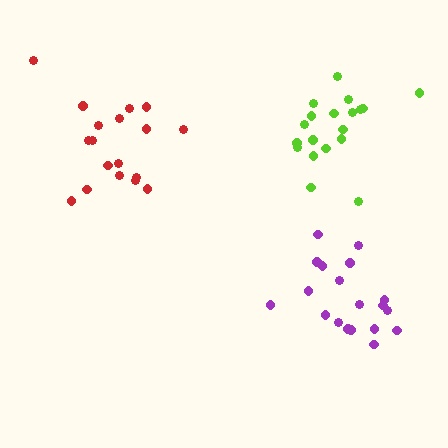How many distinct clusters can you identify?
There are 3 distinct clusters.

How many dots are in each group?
Group 1: 18 dots, Group 2: 19 dots, Group 3: 19 dots (56 total).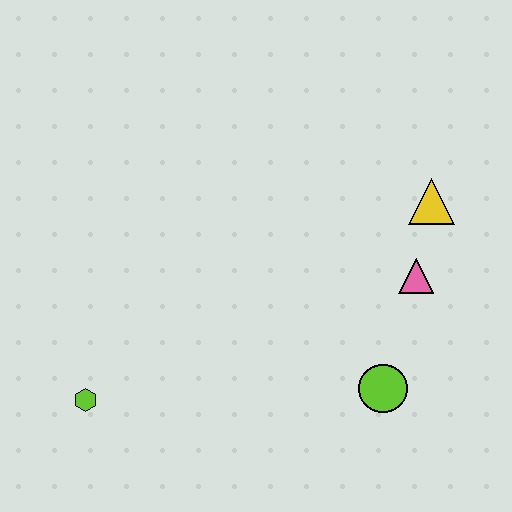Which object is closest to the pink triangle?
The yellow triangle is closest to the pink triangle.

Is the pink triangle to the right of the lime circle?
Yes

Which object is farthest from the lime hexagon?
The yellow triangle is farthest from the lime hexagon.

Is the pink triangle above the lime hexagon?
Yes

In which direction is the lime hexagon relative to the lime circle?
The lime hexagon is to the left of the lime circle.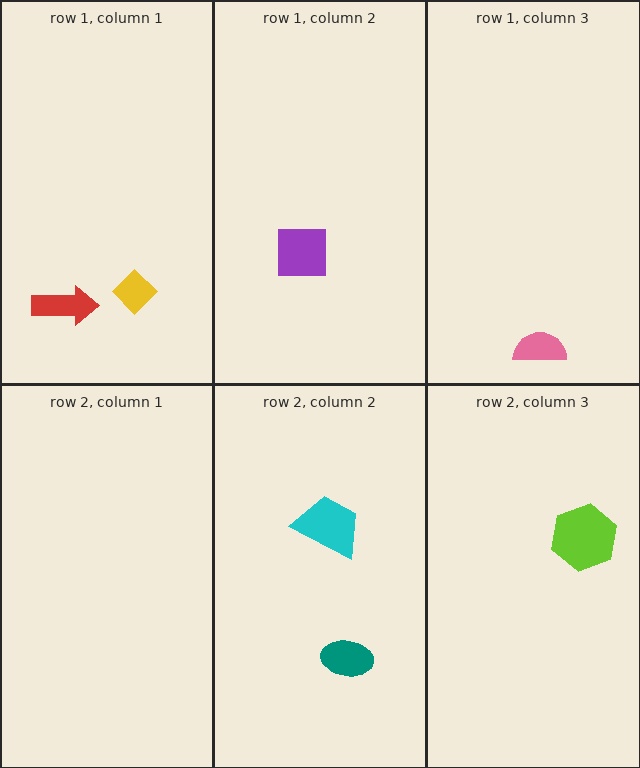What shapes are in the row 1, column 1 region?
The yellow diamond, the red arrow.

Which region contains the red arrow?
The row 1, column 1 region.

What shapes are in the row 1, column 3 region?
The pink semicircle.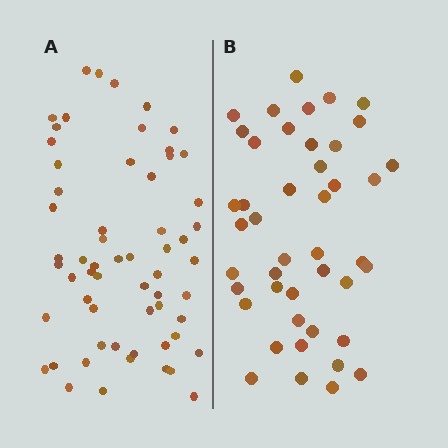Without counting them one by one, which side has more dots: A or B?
Region A (the left region) has more dots.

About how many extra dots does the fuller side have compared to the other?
Region A has approximately 15 more dots than region B.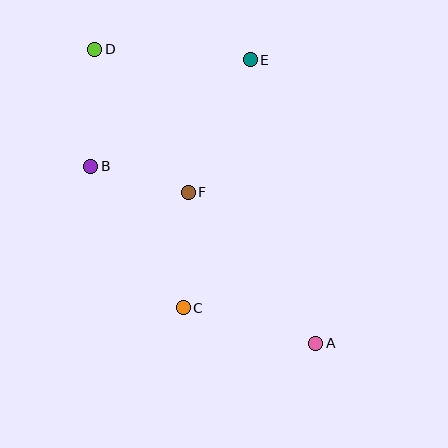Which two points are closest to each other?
Points B and F are closest to each other.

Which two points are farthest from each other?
Points A and D are farthest from each other.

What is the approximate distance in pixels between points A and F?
The distance between A and F is approximately 198 pixels.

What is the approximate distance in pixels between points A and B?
The distance between A and B is approximately 287 pixels.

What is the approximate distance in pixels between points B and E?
The distance between B and E is approximately 192 pixels.